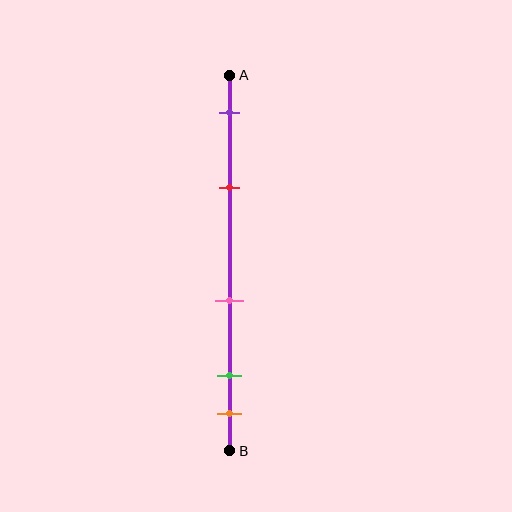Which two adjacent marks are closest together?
The green and orange marks are the closest adjacent pair.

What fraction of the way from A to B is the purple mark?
The purple mark is approximately 10% (0.1) of the way from A to B.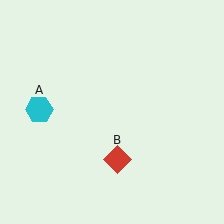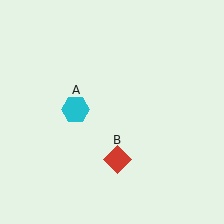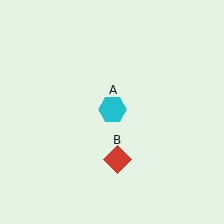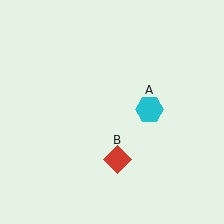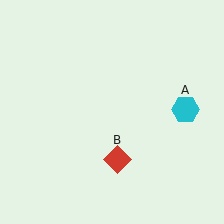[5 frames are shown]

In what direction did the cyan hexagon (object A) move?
The cyan hexagon (object A) moved right.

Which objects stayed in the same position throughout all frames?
Red diamond (object B) remained stationary.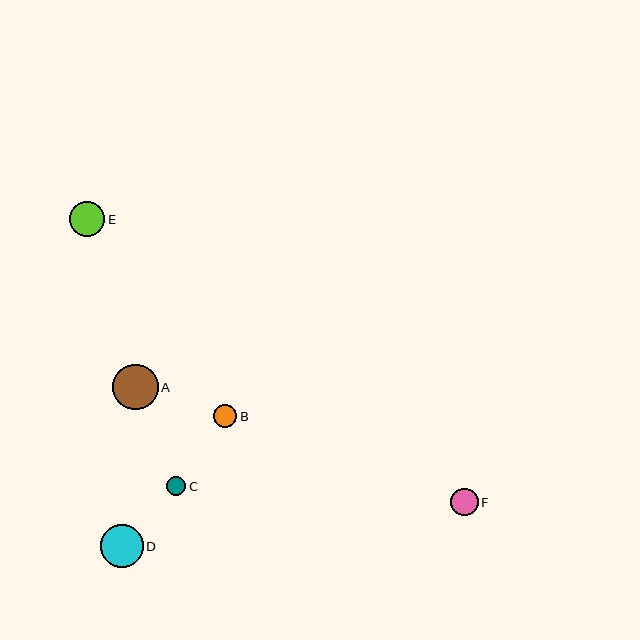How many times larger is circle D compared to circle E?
Circle D is approximately 1.2 times the size of circle E.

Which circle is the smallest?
Circle C is the smallest with a size of approximately 19 pixels.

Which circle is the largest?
Circle A is the largest with a size of approximately 45 pixels.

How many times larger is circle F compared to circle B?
Circle F is approximately 1.2 times the size of circle B.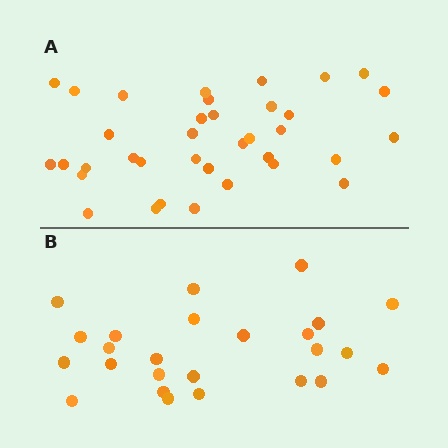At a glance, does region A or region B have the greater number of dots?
Region A (the top region) has more dots.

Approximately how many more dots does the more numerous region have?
Region A has roughly 12 or so more dots than region B.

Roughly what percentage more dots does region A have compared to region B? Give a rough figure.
About 45% more.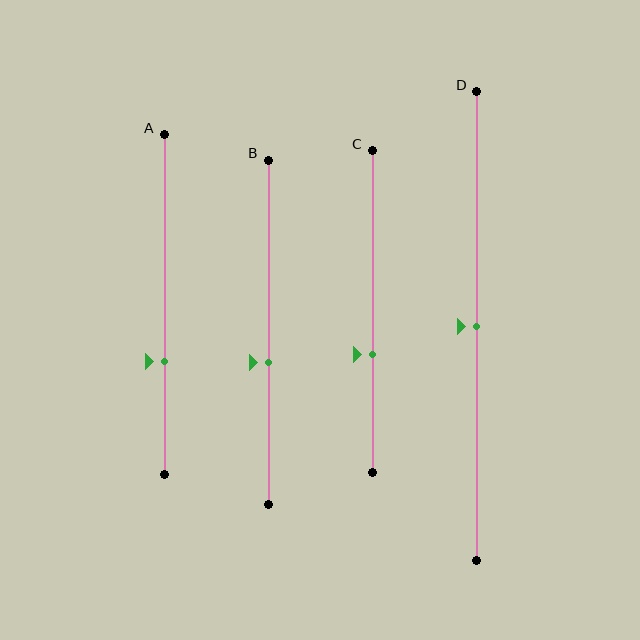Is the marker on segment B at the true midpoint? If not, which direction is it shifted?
No, the marker on segment B is shifted downward by about 9% of the segment length.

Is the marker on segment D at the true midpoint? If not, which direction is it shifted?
Yes, the marker on segment D is at the true midpoint.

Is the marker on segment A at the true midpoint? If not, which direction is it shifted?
No, the marker on segment A is shifted downward by about 17% of the segment length.